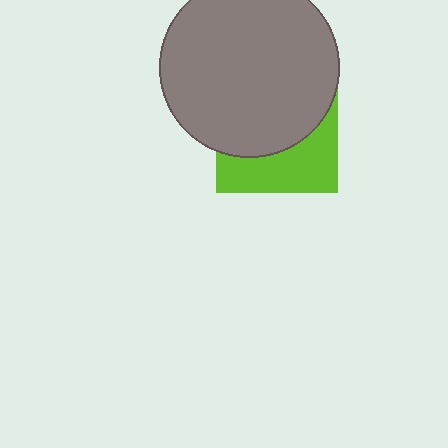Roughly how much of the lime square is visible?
A small part of it is visible (roughly 40%).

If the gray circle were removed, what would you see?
You would see the complete lime square.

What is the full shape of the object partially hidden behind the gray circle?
The partially hidden object is a lime square.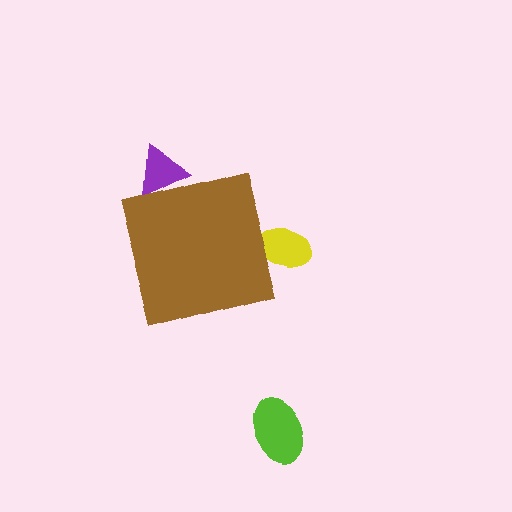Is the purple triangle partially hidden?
Yes, the purple triangle is partially hidden behind the brown square.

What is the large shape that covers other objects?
A brown square.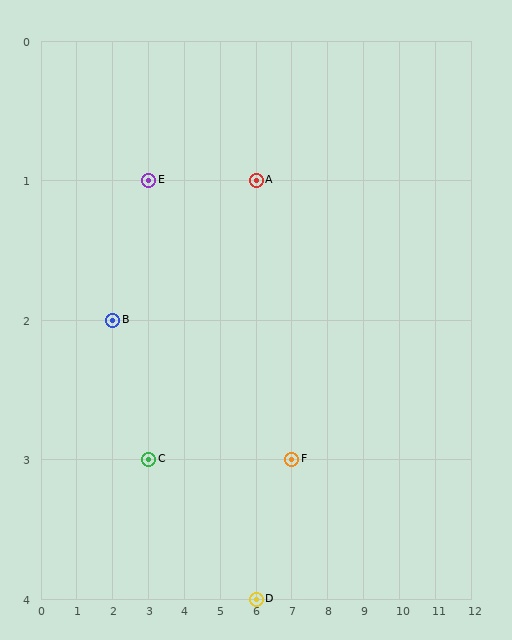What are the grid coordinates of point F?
Point F is at grid coordinates (7, 3).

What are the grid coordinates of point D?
Point D is at grid coordinates (6, 4).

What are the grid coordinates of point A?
Point A is at grid coordinates (6, 1).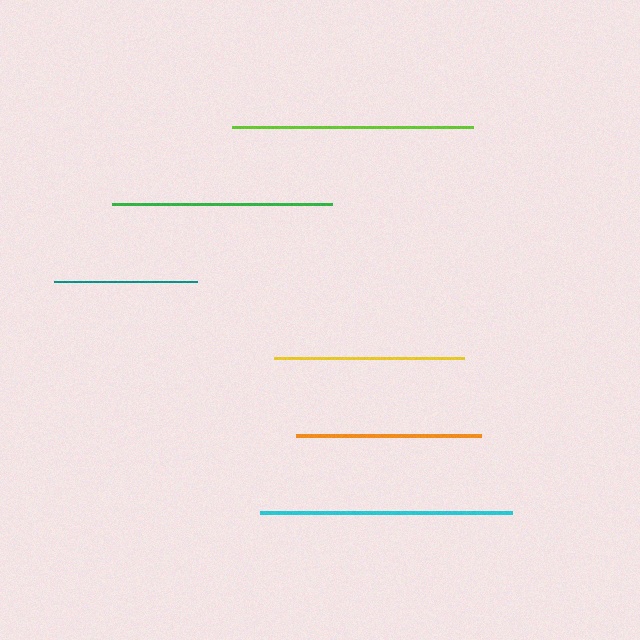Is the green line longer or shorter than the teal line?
The green line is longer than the teal line.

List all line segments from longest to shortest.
From longest to shortest: cyan, lime, green, yellow, orange, teal.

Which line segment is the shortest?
The teal line is the shortest at approximately 144 pixels.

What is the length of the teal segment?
The teal segment is approximately 144 pixels long.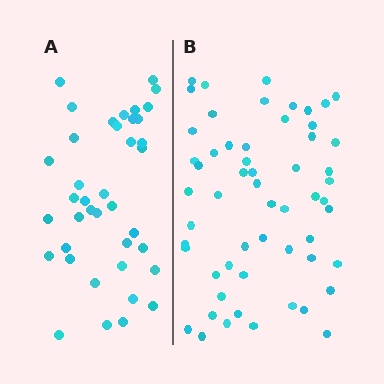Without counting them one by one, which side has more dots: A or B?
Region B (the right region) has more dots.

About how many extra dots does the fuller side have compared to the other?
Region B has approximately 20 more dots than region A.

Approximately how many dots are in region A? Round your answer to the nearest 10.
About 40 dots. (The exact count is 39, which rounds to 40.)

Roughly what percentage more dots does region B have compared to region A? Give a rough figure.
About 45% more.